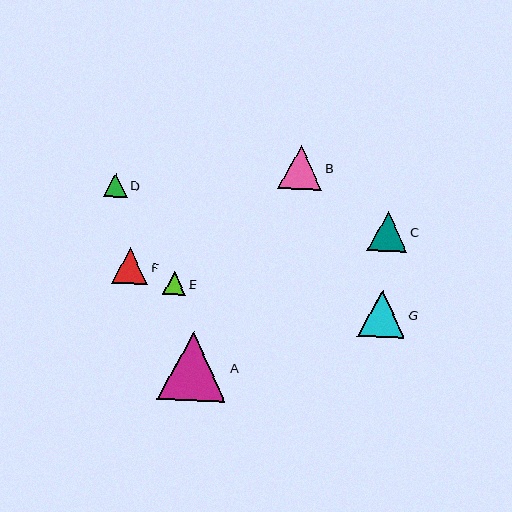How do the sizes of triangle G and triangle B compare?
Triangle G and triangle B are approximately the same size.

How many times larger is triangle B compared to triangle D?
Triangle B is approximately 1.9 times the size of triangle D.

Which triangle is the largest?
Triangle A is the largest with a size of approximately 69 pixels.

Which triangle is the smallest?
Triangle E is the smallest with a size of approximately 22 pixels.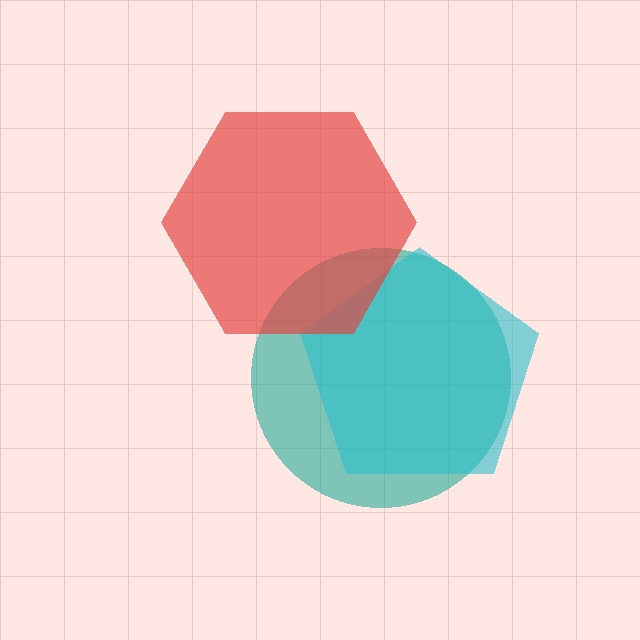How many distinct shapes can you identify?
There are 3 distinct shapes: a teal circle, a cyan pentagon, a red hexagon.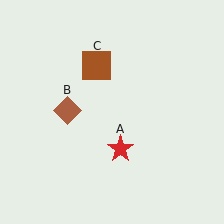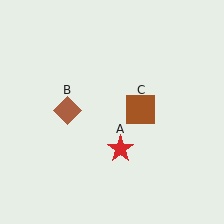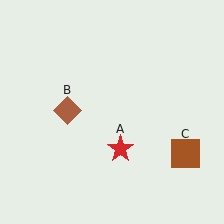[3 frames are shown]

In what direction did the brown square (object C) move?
The brown square (object C) moved down and to the right.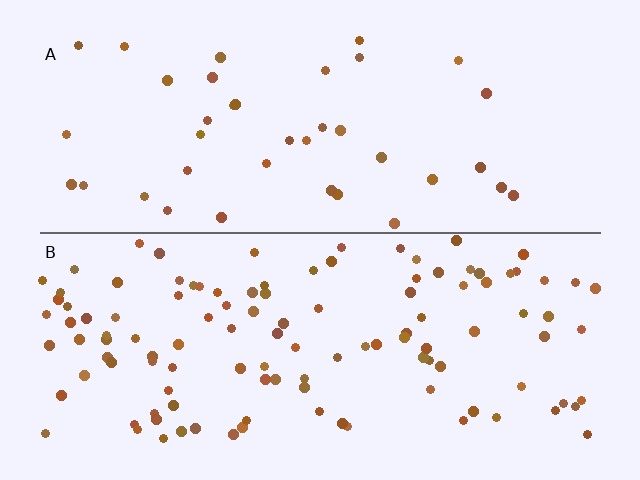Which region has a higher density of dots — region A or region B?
B (the bottom).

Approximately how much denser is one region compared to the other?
Approximately 3.0× — region B over region A.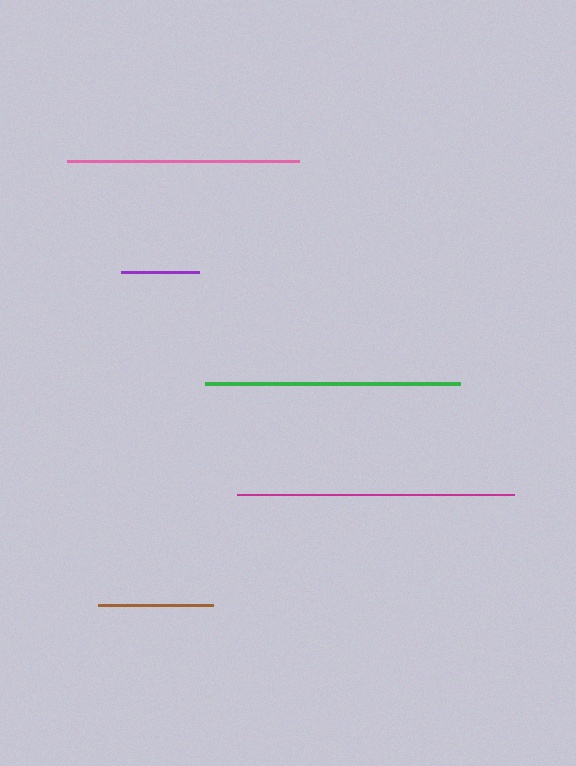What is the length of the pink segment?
The pink segment is approximately 232 pixels long.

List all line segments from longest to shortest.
From longest to shortest: magenta, green, pink, brown, purple.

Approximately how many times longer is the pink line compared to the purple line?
The pink line is approximately 2.9 times the length of the purple line.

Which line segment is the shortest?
The purple line is the shortest at approximately 79 pixels.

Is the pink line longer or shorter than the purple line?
The pink line is longer than the purple line.